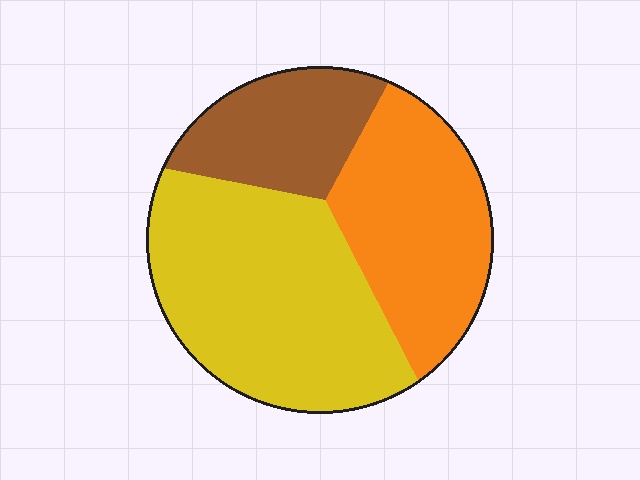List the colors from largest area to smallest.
From largest to smallest: yellow, orange, brown.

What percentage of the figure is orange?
Orange covers about 30% of the figure.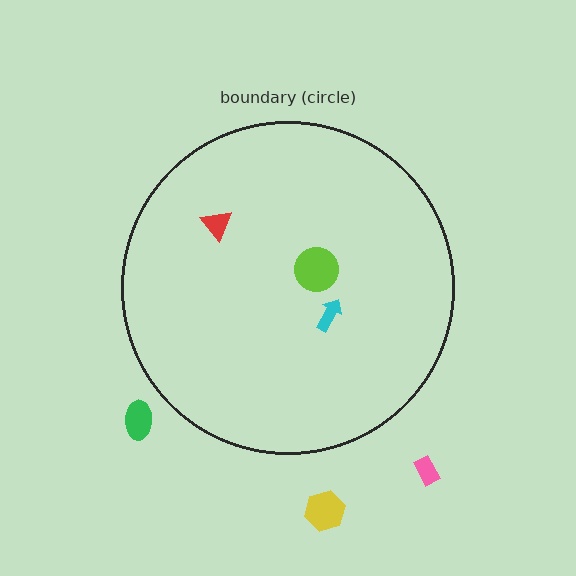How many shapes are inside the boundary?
3 inside, 3 outside.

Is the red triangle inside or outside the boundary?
Inside.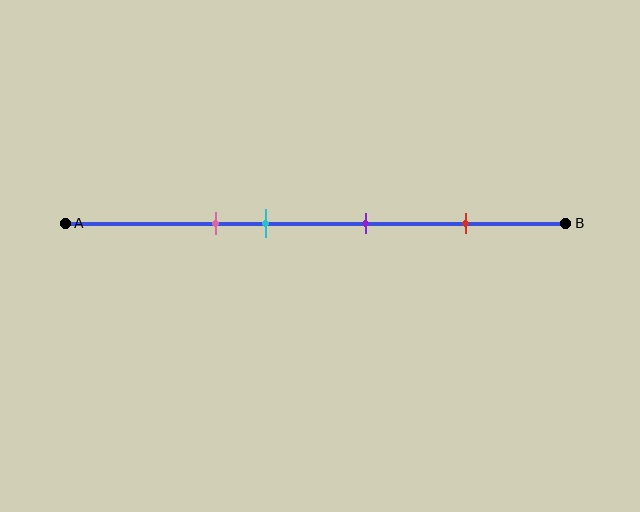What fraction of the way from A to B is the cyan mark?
The cyan mark is approximately 40% (0.4) of the way from A to B.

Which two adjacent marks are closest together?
The pink and cyan marks are the closest adjacent pair.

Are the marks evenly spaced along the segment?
No, the marks are not evenly spaced.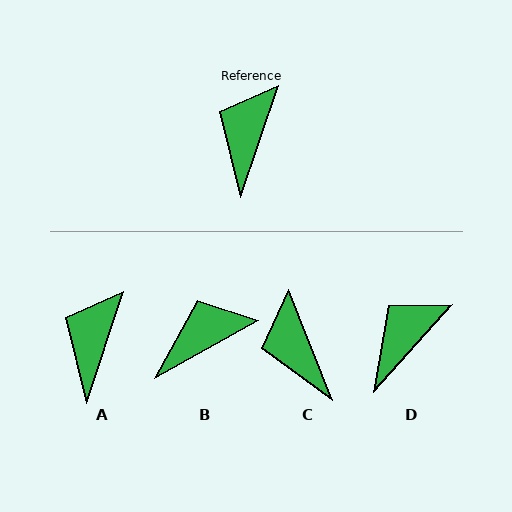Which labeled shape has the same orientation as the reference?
A.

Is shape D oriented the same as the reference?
No, it is off by about 23 degrees.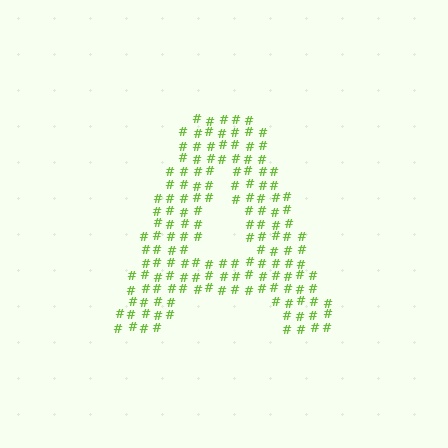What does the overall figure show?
The overall figure shows the letter A.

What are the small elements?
The small elements are hash symbols.